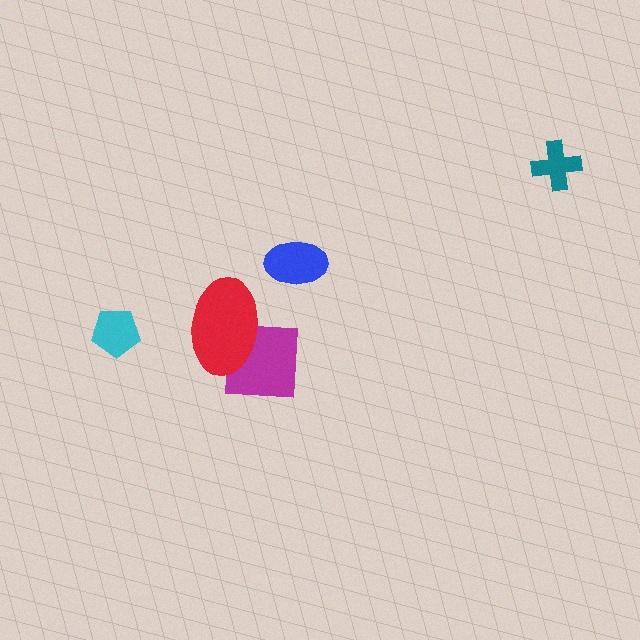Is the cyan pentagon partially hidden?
No, no other shape covers it.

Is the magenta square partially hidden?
Yes, it is partially covered by another shape.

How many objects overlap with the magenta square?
1 object overlaps with the magenta square.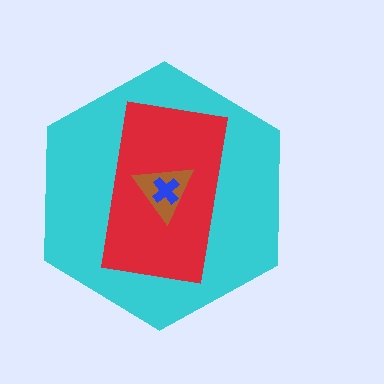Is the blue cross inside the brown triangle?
Yes.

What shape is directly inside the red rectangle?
The brown triangle.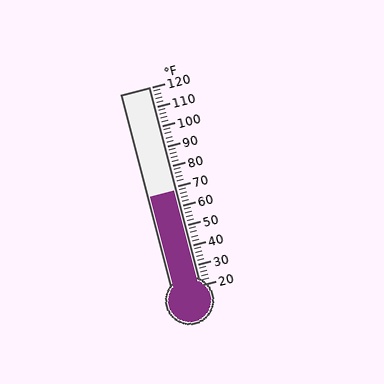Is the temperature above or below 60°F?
The temperature is above 60°F.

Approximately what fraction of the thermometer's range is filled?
The thermometer is filled to approximately 50% of its range.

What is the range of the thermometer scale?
The thermometer scale ranges from 20°F to 120°F.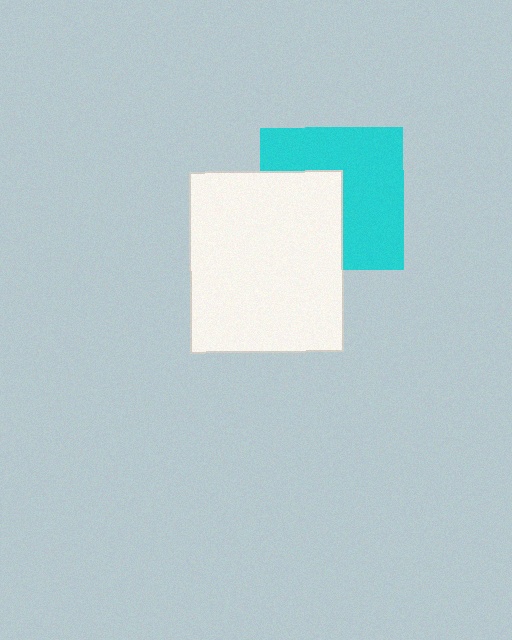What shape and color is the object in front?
The object in front is a white rectangle.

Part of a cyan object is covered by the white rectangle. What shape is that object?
It is a square.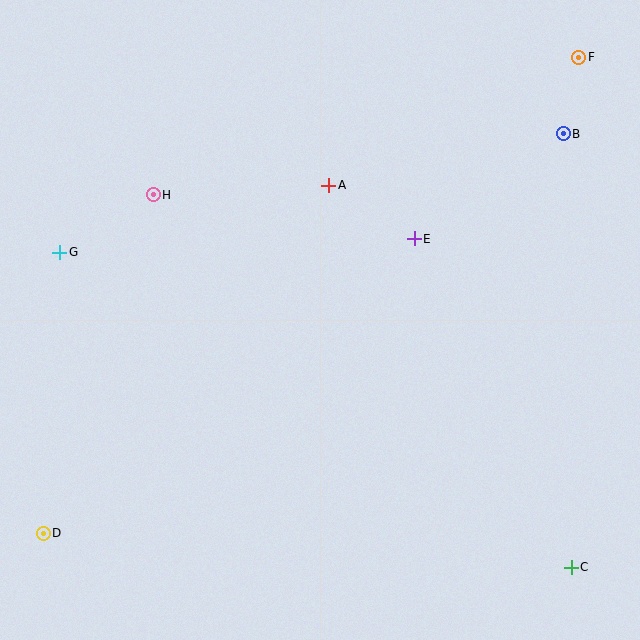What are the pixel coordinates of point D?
Point D is at (43, 533).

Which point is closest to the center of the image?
Point E at (414, 239) is closest to the center.